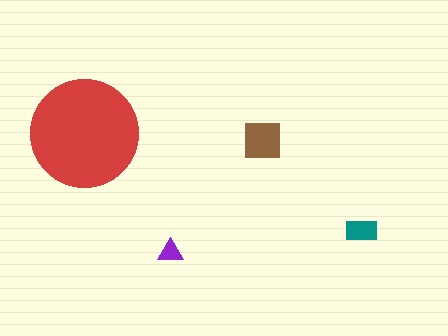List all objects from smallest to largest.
The purple triangle, the teal rectangle, the brown square, the red circle.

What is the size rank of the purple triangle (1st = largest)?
4th.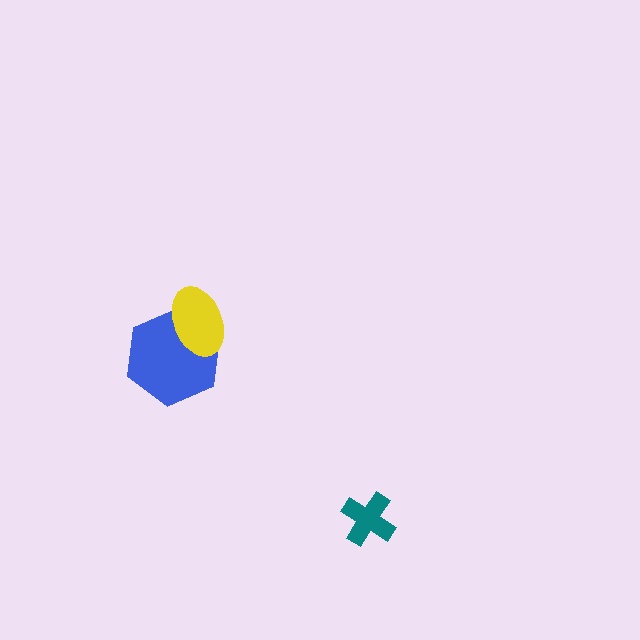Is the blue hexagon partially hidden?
Yes, it is partially covered by another shape.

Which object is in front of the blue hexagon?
The yellow ellipse is in front of the blue hexagon.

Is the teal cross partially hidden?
No, no other shape covers it.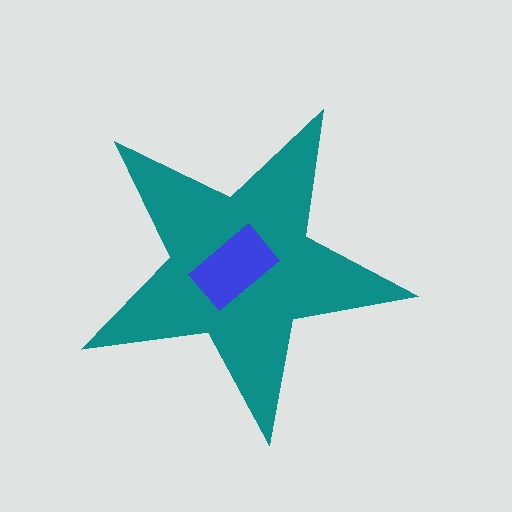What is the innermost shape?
The blue rectangle.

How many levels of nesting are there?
2.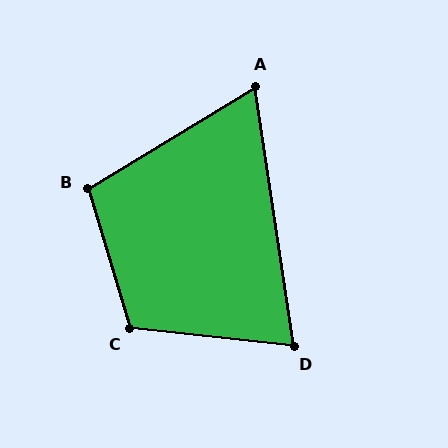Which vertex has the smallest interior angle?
A, at approximately 67 degrees.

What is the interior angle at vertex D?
Approximately 75 degrees (acute).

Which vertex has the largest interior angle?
C, at approximately 113 degrees.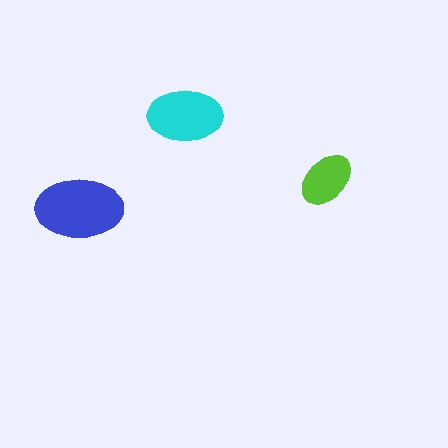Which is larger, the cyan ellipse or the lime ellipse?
The cyan one.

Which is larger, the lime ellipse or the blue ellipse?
The blue one.